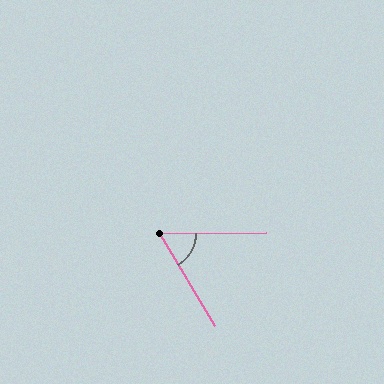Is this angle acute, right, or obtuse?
It is acute.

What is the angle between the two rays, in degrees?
Approximately 60 degrees.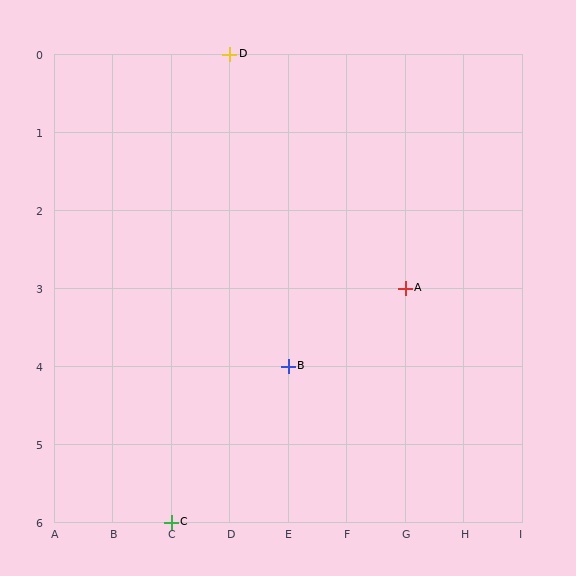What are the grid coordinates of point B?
Point B is at grid coordinates (E, 4).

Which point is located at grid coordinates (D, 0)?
Point D is at (D, 0).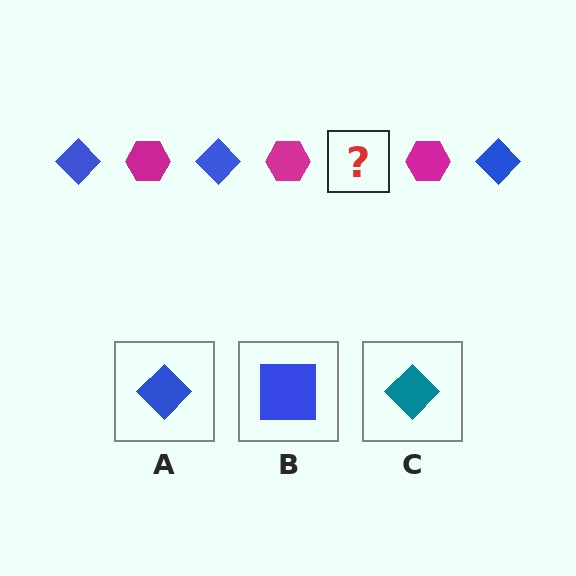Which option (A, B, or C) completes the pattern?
A.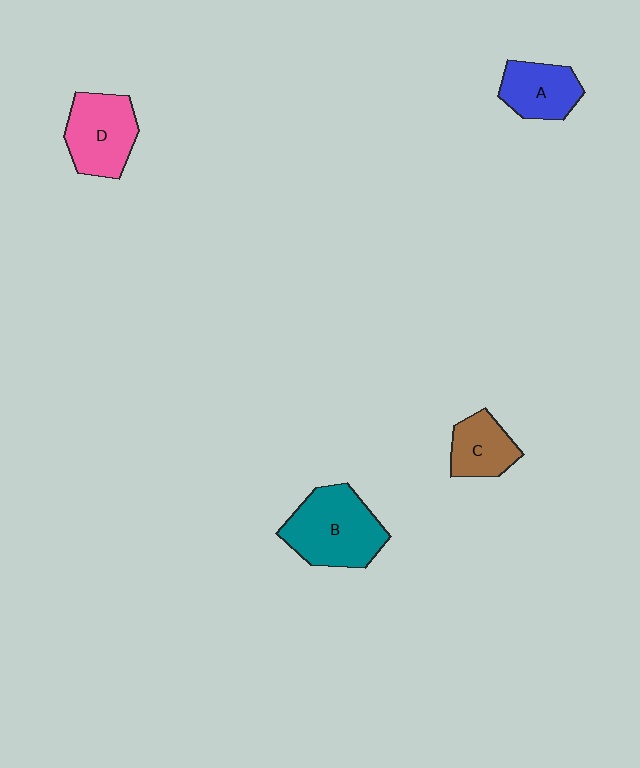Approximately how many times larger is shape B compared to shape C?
Approximately 1.8 times.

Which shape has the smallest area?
Shape C (brown).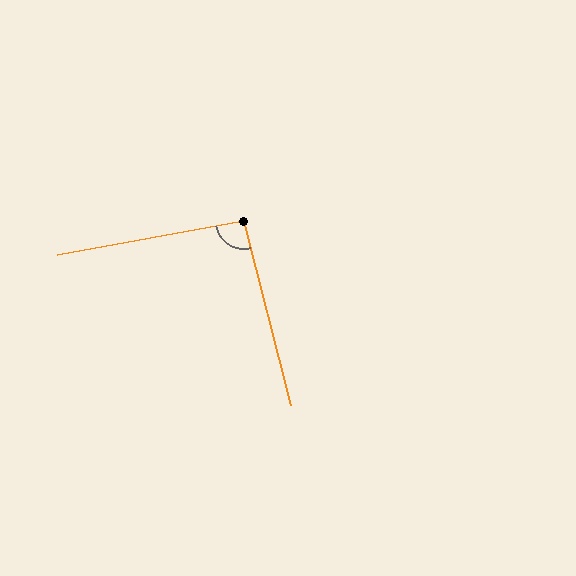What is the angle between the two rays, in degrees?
Approximately 94 degrees.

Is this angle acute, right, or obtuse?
It is approximately a right angle.